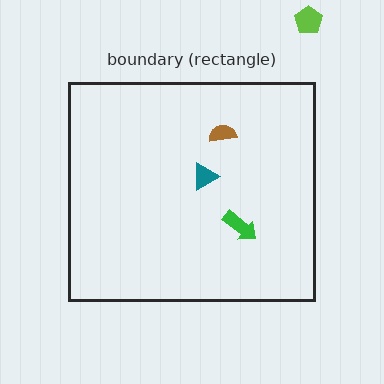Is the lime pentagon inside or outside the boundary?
Outside.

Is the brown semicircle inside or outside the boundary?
Inside.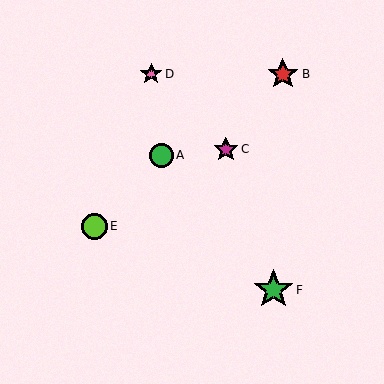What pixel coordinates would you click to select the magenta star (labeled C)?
Click at (226, 149) to select the magenta star C.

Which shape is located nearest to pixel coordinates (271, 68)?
The red star (labeled B) at (283, 74) is nearest to that location.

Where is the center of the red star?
The center of the red star is at (283, 74).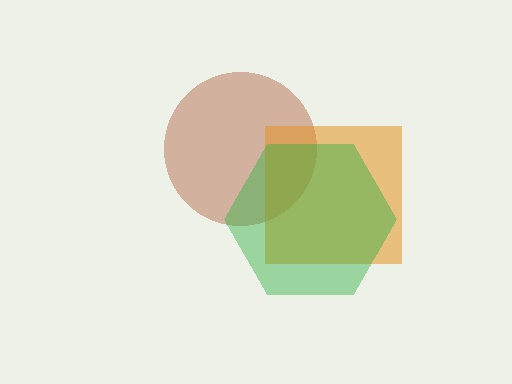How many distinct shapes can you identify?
There are 3 distinct shapes: a brown circle, an orange square, a green hexagon.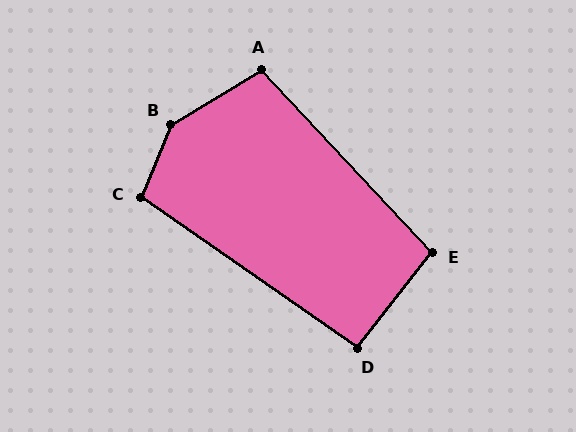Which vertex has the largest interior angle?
B, at approximately 144 degrees.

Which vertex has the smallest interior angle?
D, at approximately 93 degrees.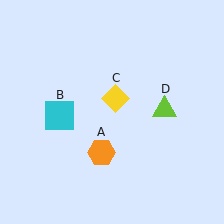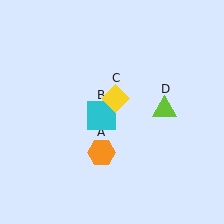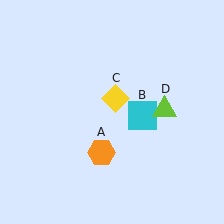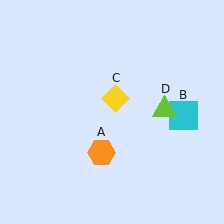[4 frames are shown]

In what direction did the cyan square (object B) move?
The cyan square (object B) moved right.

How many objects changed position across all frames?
1 object changed position: cyan square (object B).